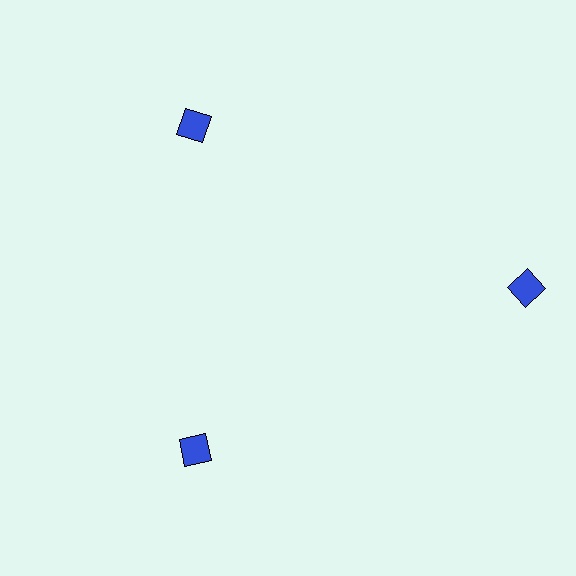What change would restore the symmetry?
The symmetry would be restored by moving it inward, back onto the ring so that all 3 diamonds sit at equal angles and equal distance from the center.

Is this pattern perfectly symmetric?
No. The 3 blue diamonds are arranged in a ring, but one element near the 3 o'clock position is pushed outward from the center, breaking the 3-fold rotational symmetry.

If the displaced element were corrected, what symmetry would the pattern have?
It would have 3-fold rotational symmetry — the pattern would map onto itself every 120 degrees.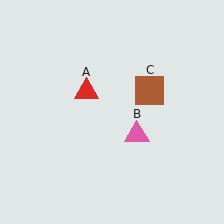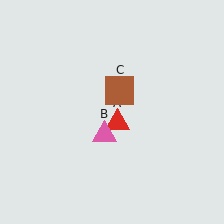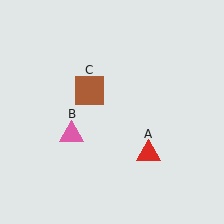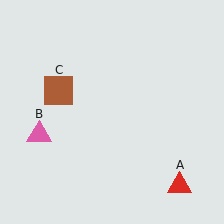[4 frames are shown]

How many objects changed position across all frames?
3 objects changed position: red triangle (object A), pink triangle (object B), brown square (object C).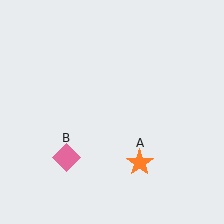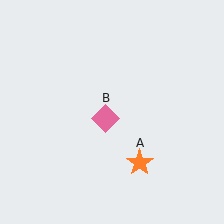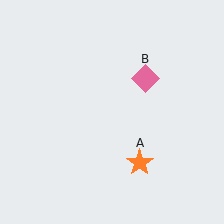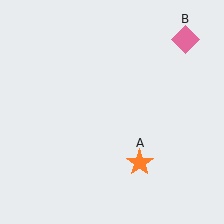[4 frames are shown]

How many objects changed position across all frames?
1 object changed position: pink diamond (object B).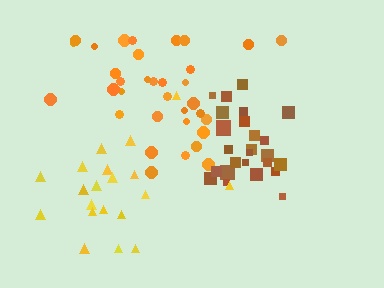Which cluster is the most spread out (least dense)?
Yellow.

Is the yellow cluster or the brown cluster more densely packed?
Brown.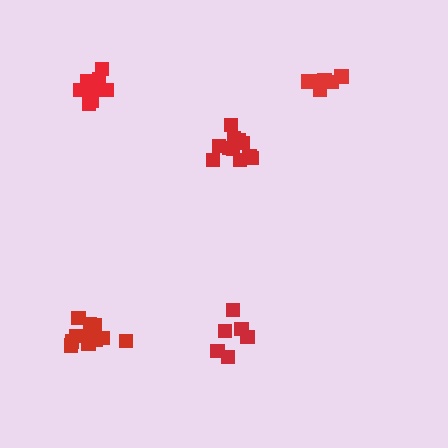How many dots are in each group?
Group 1: 12 dots, Group 2: 6 dots, Group 3: 12 dots, Group 4: 11 dots, Group 5: 6 dots (47 total).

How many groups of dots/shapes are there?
There are 5 groups.